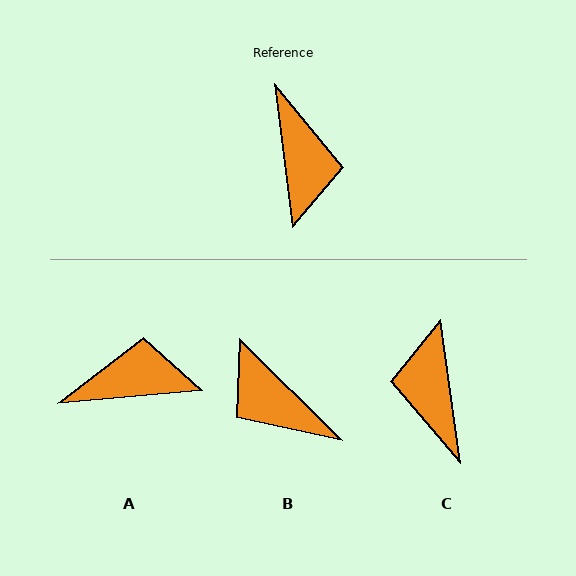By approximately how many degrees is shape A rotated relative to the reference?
Approximately 88 degrees counter-clockwise.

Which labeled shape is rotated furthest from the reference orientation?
C, about 179 degrees away.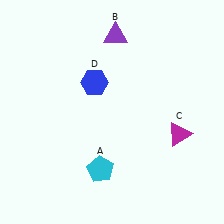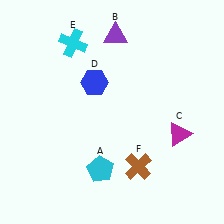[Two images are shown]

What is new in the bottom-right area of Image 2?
A brown cross (F) was added in the bottom-right area of Image 2.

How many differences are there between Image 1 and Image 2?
There are 2 differences between the two images.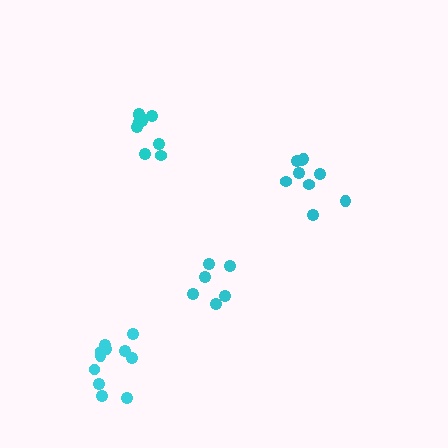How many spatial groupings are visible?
There are 4 spatial groupings.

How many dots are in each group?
Group 1: 10 dots, Group 2: 9 dots, Group 3: 6 dots, Group 4: 11 dots (36 total).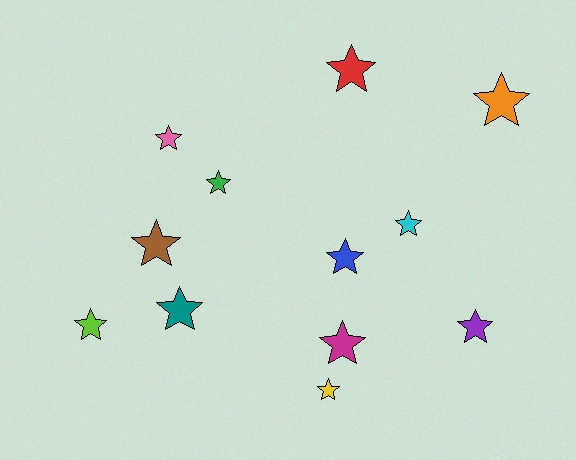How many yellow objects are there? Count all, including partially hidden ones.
There is 1 yellow object.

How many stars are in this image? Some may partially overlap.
There are 12 stars.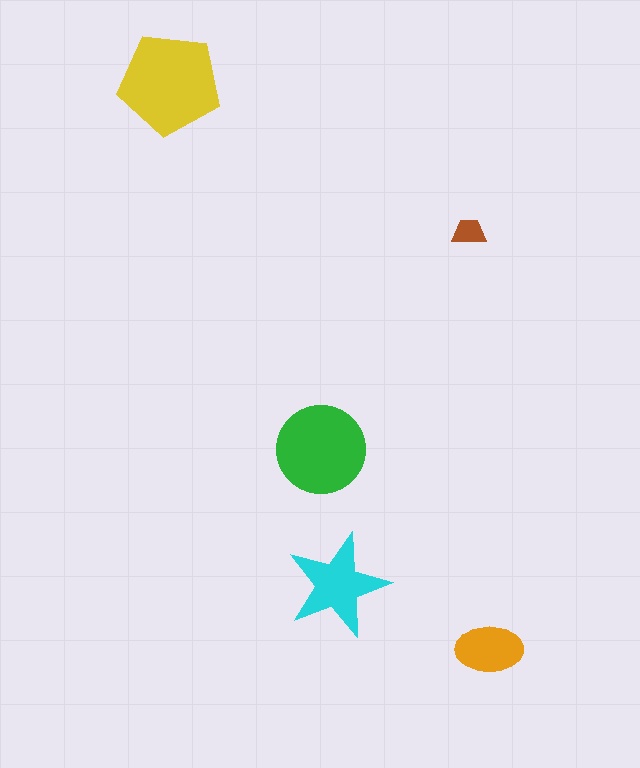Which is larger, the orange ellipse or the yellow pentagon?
The yellow pentagon.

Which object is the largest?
The yellow pentagon.